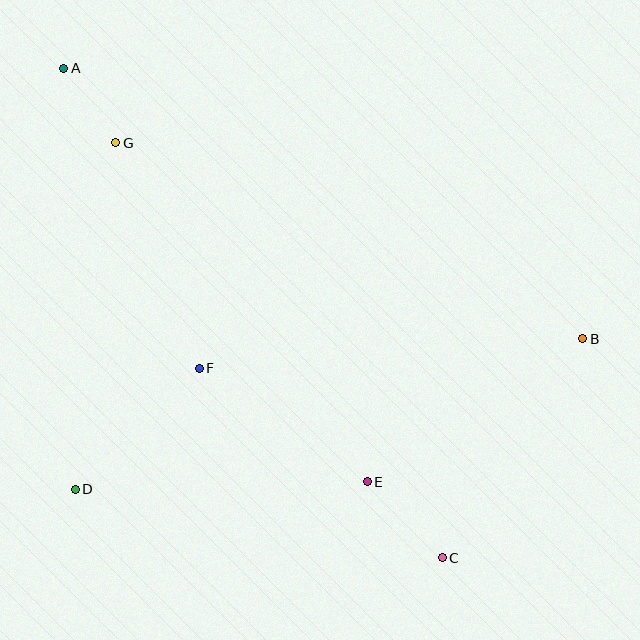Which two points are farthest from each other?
Points A and C are farthest from each other.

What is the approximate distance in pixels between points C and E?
The distance between C and E is approximately 106 pixels.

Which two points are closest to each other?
Points A and G are closest to each other.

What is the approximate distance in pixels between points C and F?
The distance between C and F is approximately 308 pixels.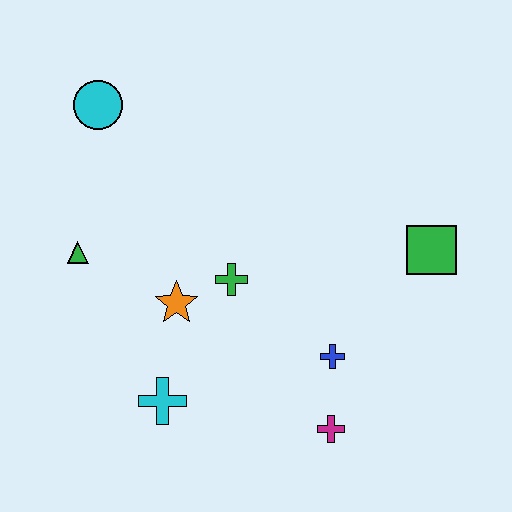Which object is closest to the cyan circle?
The green triangle is closest to the cyan circle.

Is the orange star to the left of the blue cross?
Yes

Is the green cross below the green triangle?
Yes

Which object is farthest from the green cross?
The cyan circle is farthest from the green cross.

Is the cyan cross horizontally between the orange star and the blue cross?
No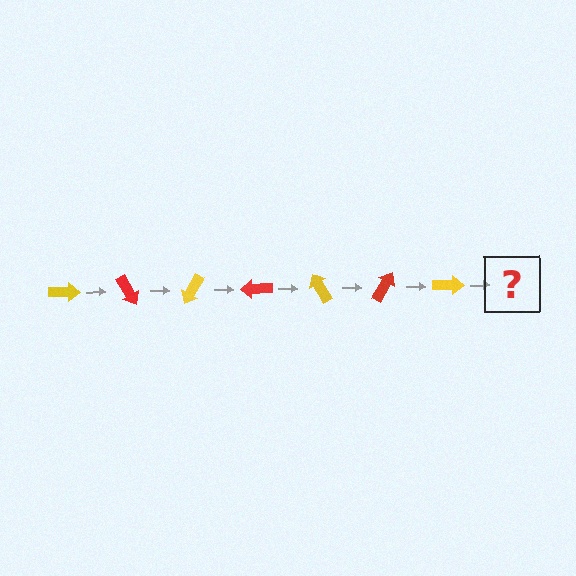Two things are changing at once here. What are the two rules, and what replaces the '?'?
The two rules are that it rotates 60 degrees each step and the color cycles through yellow and red. The '?' should be a red arrow, rotated 420 degrees from the start.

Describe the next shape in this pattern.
It should be a red arrow, rotated 420 degrees from the start.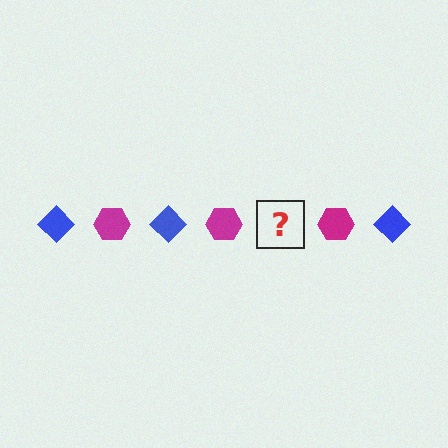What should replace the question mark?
The question mark should be replaced with a blue diamond.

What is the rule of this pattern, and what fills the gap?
The rule is that the pattern alternates between blue diamond and magenta hexagon. The gap should be filled with a blue diamond.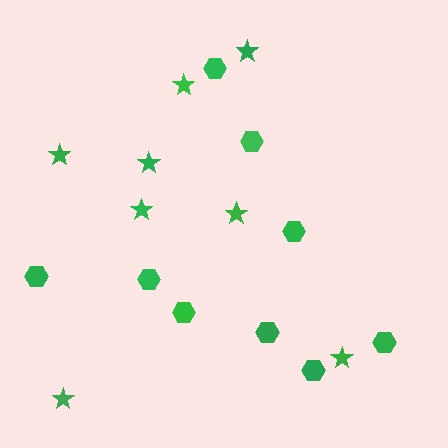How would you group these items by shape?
There are 2 groups: one group of stars (8) and one group of hexagons (9).